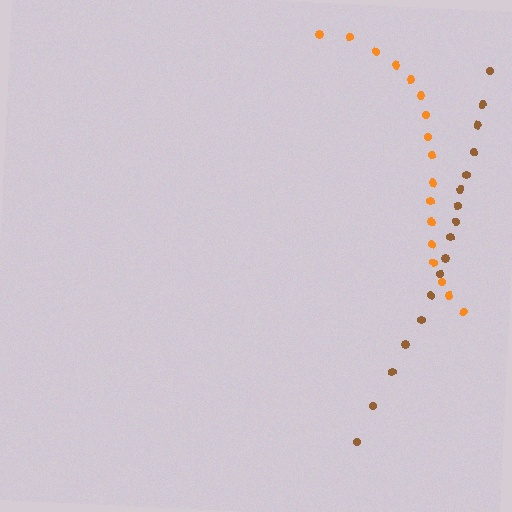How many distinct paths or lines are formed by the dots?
There are 2 distinct paths.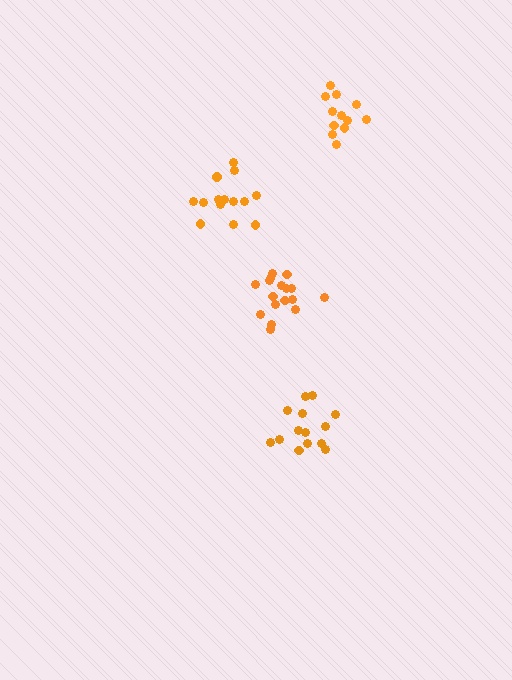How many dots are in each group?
Group 1: 17 dots, Group 2: 14 dots, Group 3: 14 dots, Group 4: 12 dots (57 total).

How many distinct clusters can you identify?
There are 4 distinct clusters.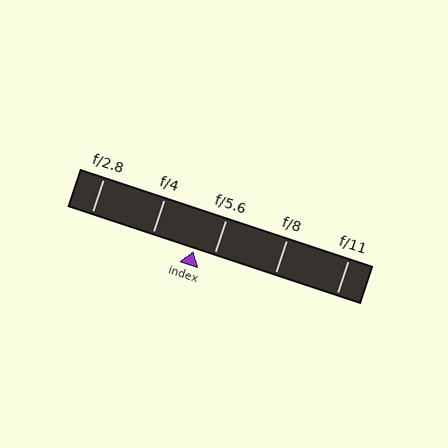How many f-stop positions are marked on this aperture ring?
There are 5 f-stop positions marked.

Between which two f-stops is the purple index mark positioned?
The index mark is between f/4 and f/5.6.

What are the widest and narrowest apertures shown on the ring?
The widest aperture shown is f/2.8 and the narrowest is f/11.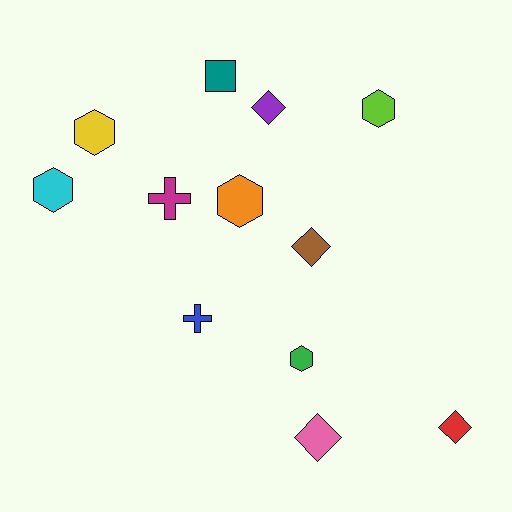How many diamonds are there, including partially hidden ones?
There are 4 diamonds.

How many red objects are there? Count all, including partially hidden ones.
There is 1 red object.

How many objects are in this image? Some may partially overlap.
There are 12 objects.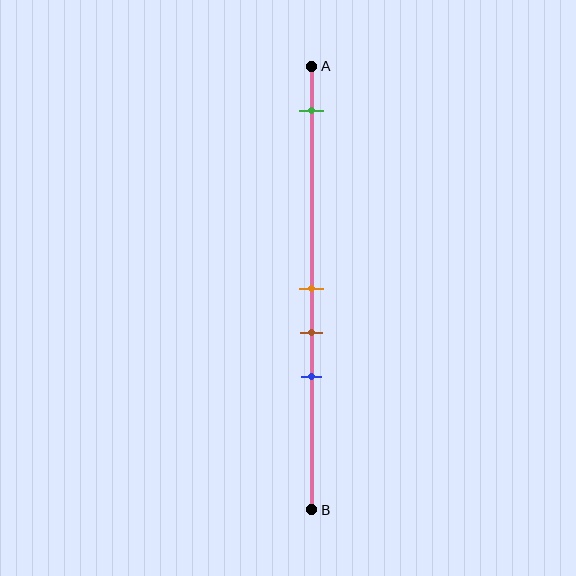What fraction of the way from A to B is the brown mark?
The brown mark is approximately 60% (0.6) of the way from A to B.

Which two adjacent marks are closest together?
The orange and brown marks are the closest adjacent pair.